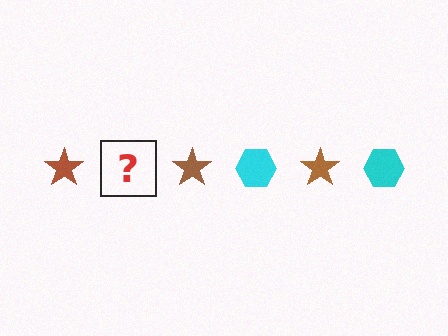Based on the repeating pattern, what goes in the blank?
The blank should be a cyan hexagon.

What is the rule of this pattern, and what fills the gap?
The rule is that the pattern alternates between brown star and cyan hexagon. The gap should be filled with a cyan hexagon.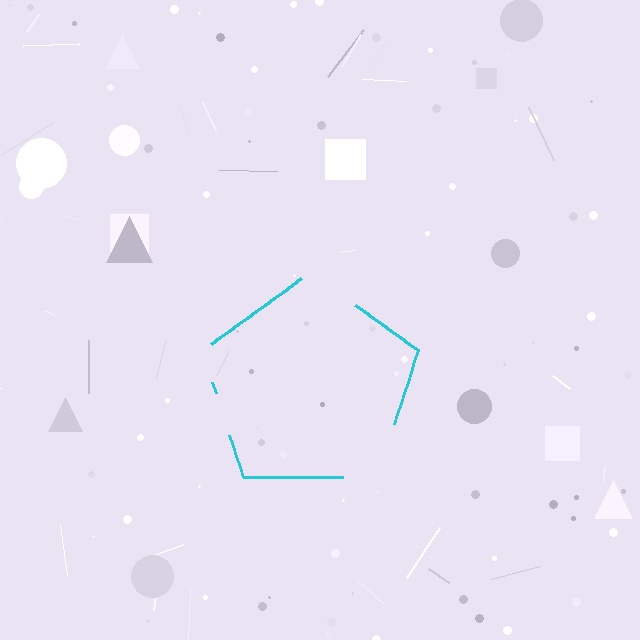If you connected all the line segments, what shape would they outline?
They would outline a pentagon.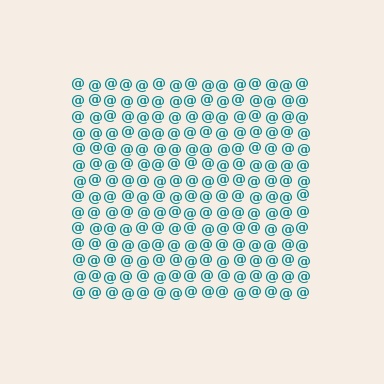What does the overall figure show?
The overall figure shows a square.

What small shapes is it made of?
It is made of small at signs.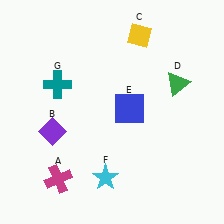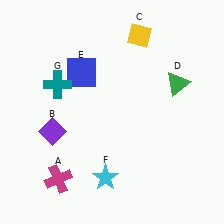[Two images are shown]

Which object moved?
The blue square (E) moved left.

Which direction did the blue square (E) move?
The blue square (E) moved left.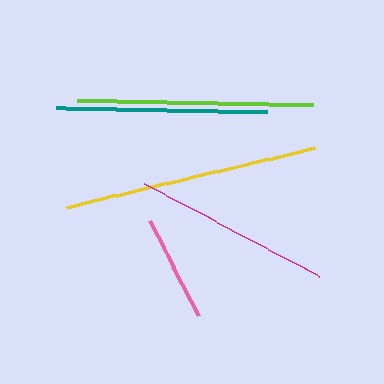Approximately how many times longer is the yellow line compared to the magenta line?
The yellow line is approximately 1.3 times the length of the magenta line.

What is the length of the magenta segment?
The magenta segment is approximately 198 pixels long.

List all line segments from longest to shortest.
From longest to shortest: yellow, lime, teal, magenta, pink.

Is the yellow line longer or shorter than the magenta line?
The yellow line is longer than the magenta line.